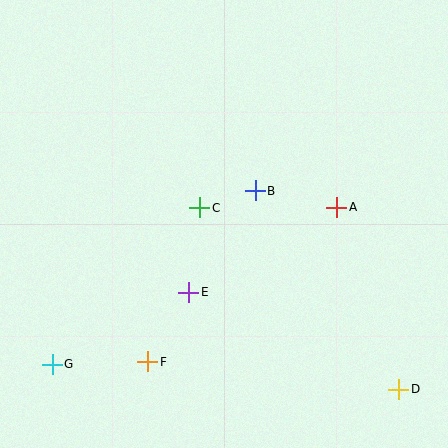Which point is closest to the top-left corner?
Point C is closest to the top-left corner.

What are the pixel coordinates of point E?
Point E is at (189, 292).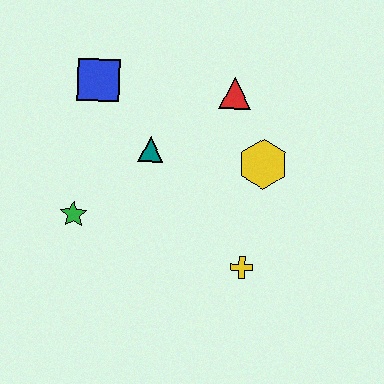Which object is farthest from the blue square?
The yellow cross is farthest from the blue square.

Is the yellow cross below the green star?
Yes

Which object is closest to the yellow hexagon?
The red triangle is closest to the yellow hexagon.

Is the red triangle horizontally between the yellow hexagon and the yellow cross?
No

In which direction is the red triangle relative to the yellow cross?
The red triangle is above the yellow cross.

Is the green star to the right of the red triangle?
No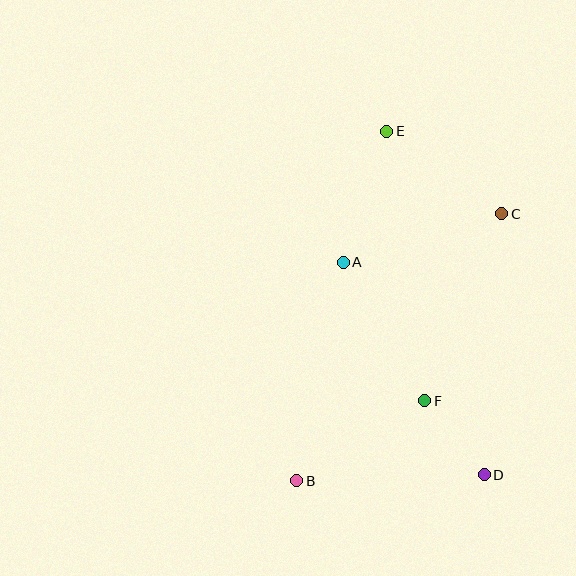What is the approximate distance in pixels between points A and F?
The distance between A and F is approximately 160 pixels.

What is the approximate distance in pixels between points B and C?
The distance between B and C is approximately 337 pixels.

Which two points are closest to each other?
Points D and F are closest to each other.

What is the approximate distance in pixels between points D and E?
The distance between D and E is approximately 357 pixels.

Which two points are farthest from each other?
Points B and E are farthest from each other.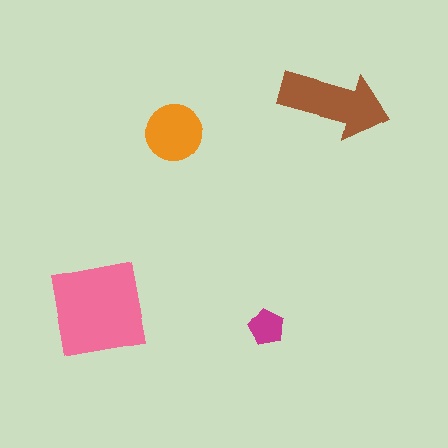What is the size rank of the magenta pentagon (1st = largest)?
4th.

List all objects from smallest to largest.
The magenta pentagon, the orange circle, the brown arrow, the pink square.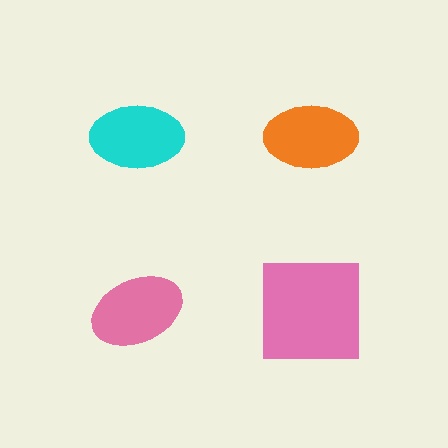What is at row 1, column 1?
A cyan ellipse.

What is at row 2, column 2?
A pink square.